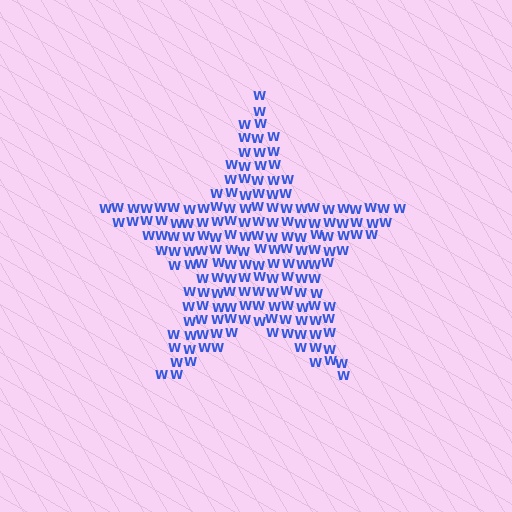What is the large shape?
The large shape is a star.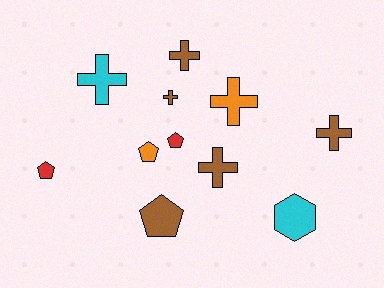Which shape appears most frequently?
Cross, with 6 objects.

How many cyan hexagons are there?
There is 1 cyan hexagon.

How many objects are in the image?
There are 11 objects.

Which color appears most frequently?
Brown, with 5 objects.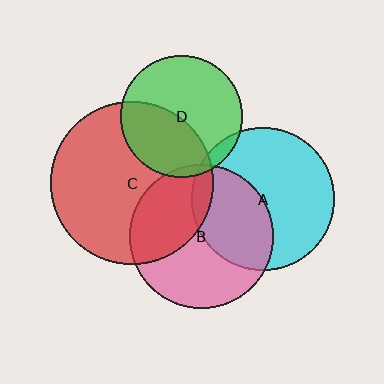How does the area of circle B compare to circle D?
Approximately 1.4 times.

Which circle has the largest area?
Circle C (red).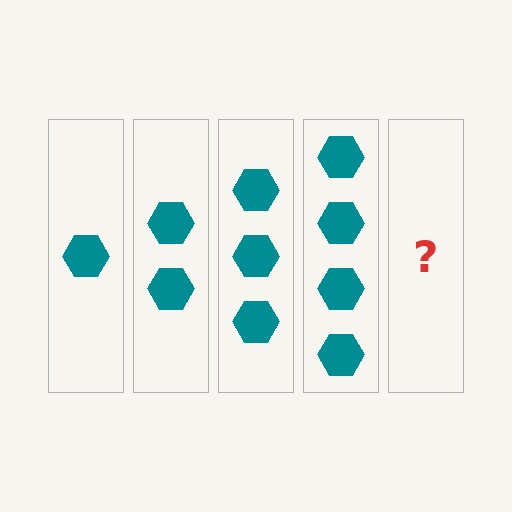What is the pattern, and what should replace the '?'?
The pattern is that each step adds one more hexagon. The '?' should be 5 hexagons.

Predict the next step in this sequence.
The next step is 5 hexagons.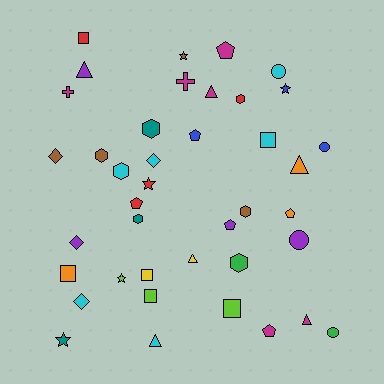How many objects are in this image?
There are 40 objects.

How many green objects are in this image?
There are 2 green objects.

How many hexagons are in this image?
There are 7 hexagons.